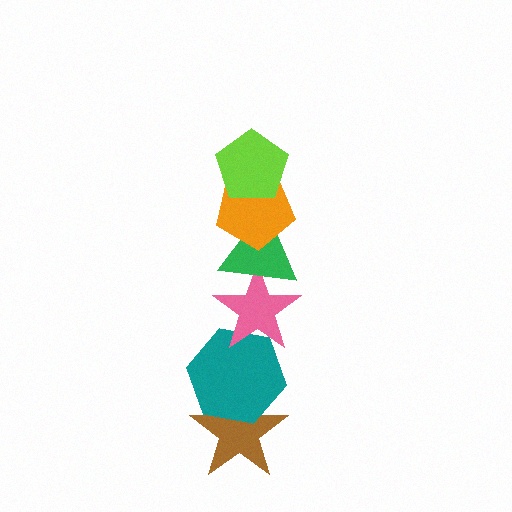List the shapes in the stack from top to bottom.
From top to bottom: the lime pentagon, the orange pentagon, the green triangle, the pink star, the teal hexagon, the brown star.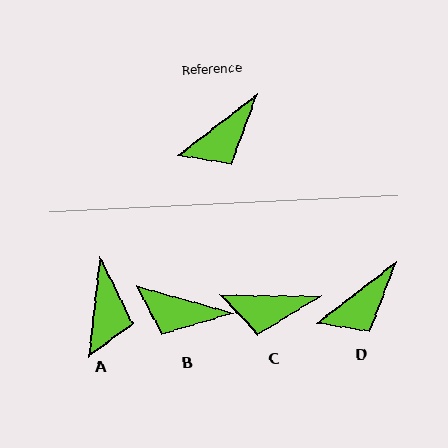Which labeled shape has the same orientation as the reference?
D.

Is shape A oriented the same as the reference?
No, it is off by about 46 degrees.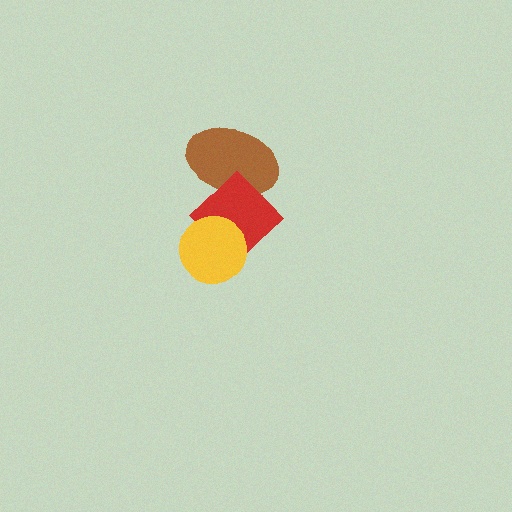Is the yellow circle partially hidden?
No, no other shape covers it.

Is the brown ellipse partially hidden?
Yes, it is partially covered by another shape.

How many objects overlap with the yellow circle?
1 object overlaps with the yellow circle.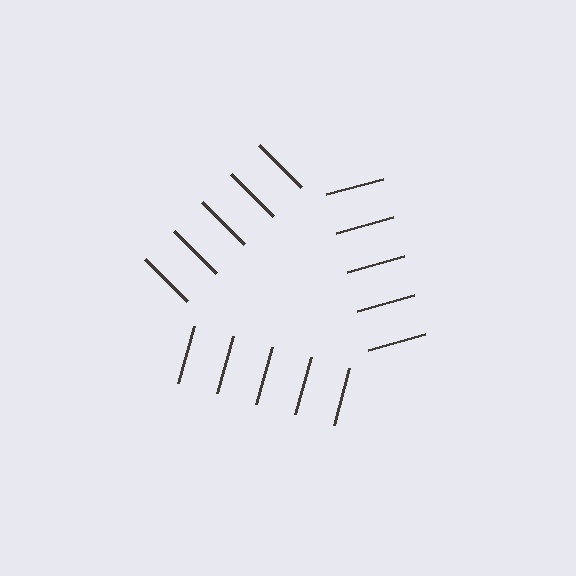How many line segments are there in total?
15 — 5 along each of the 3 edges.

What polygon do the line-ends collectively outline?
An illusory triangle — the line segments terminate on its edges but no continuous stroke is drawn.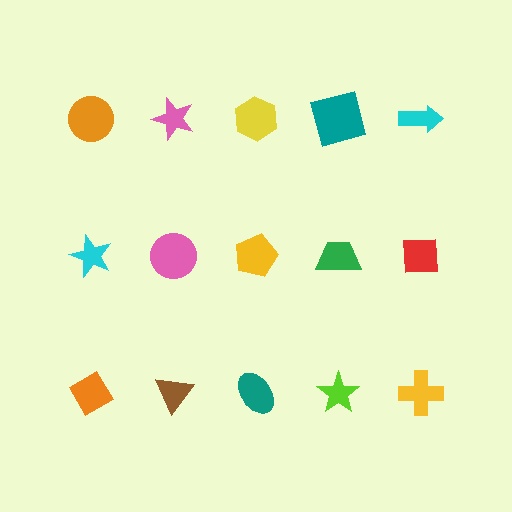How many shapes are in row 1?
5 shapes.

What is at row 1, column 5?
A cyan arrow.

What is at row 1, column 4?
A teal square.